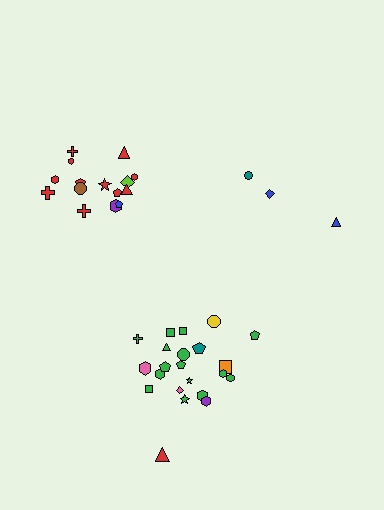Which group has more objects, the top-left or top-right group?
The top-left group.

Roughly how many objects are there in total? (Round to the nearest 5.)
Roughly 40 objects in total.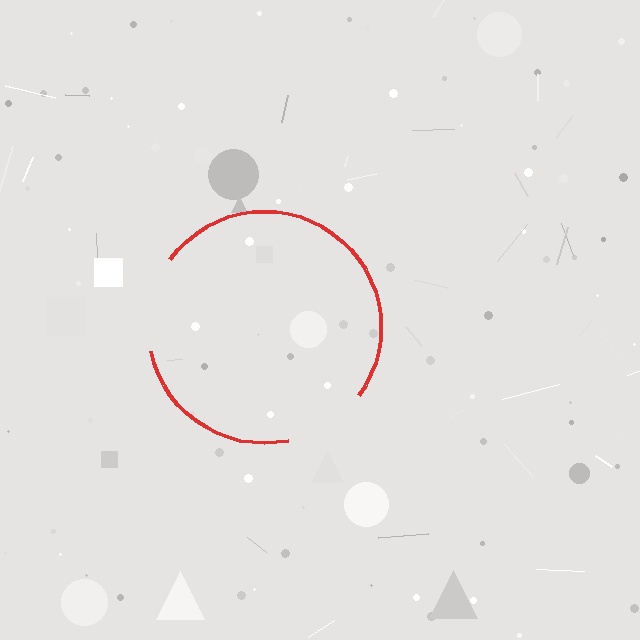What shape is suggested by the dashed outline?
The dashed outline suggests a circle.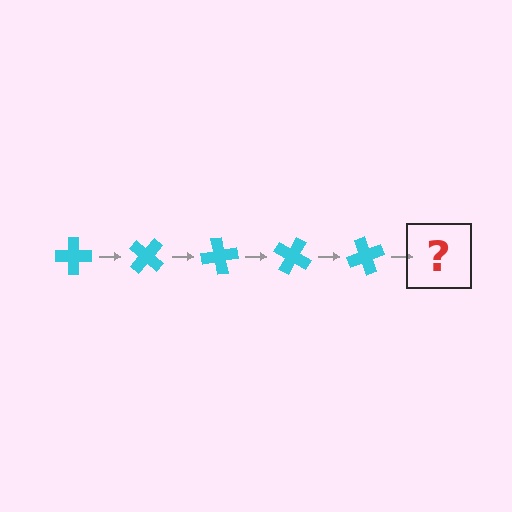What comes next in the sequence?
The next element should be a cyan cross rotated 200 degrees.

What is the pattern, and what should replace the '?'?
The pattern is that the cross rotates 40 degrees each step. The '?' should be a cyan cross rotated 200 degrees.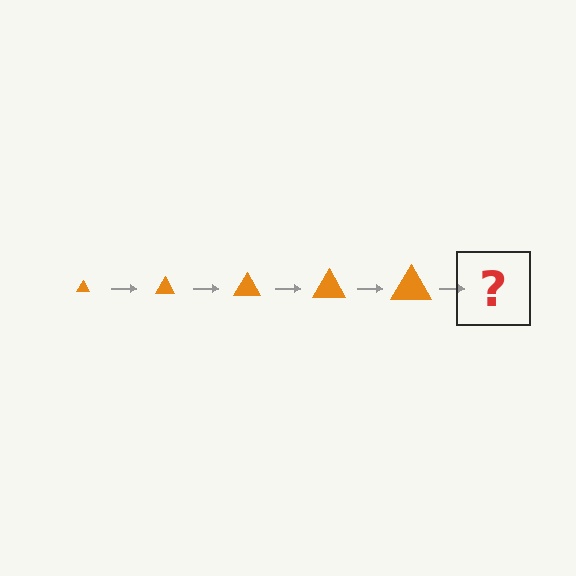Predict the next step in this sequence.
The next step is an orange triangle, larger than the previous one.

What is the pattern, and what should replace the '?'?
The pattern is that the triangle gets progressively larger each step. The '?' should be an orange triangle, larger than the previous one.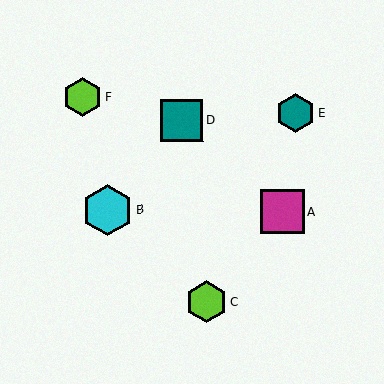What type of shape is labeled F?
Shape F is a lime hexagon.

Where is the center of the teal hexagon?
The center of the teal hexagon is at (296, 113).